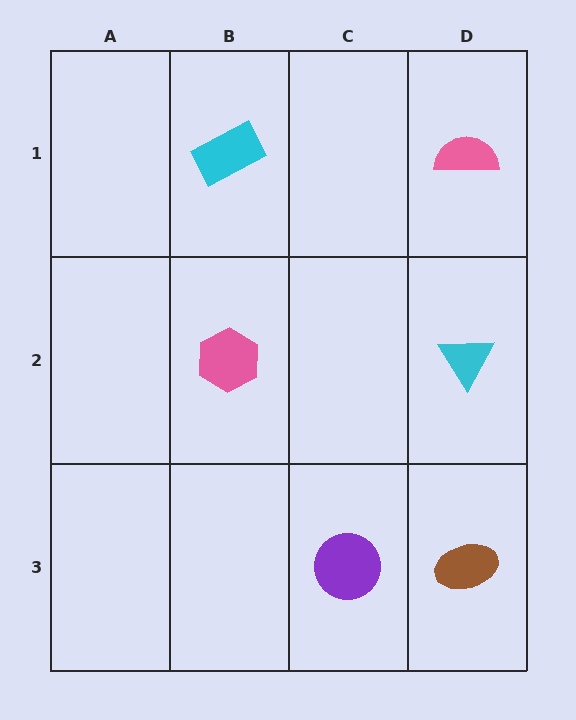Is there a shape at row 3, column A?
No, that cell is empty.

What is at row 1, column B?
A cyan rectangle.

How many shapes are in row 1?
2 shapes.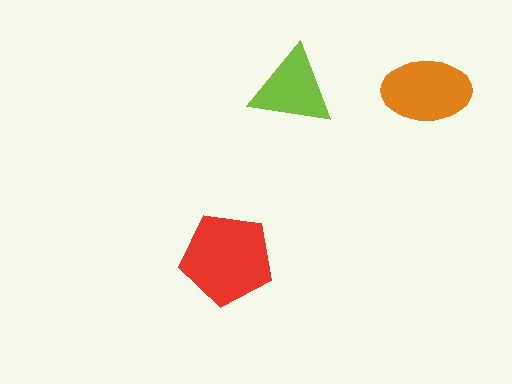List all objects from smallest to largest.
The lime triangle, the orange ellipse, the red pentagon.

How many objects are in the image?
There are 3 objects in the image.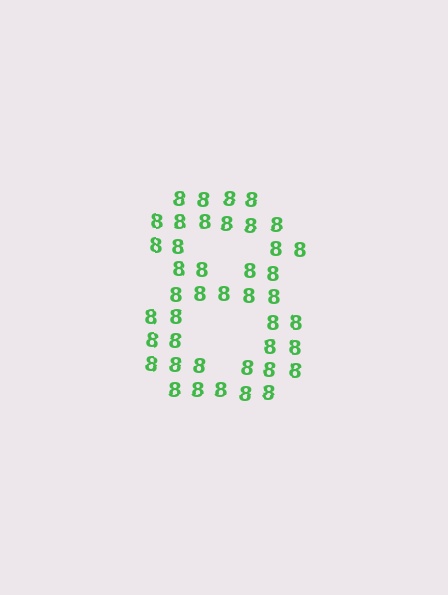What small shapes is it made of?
It is made of small digit 8's.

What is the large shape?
The large shape is the digit 8.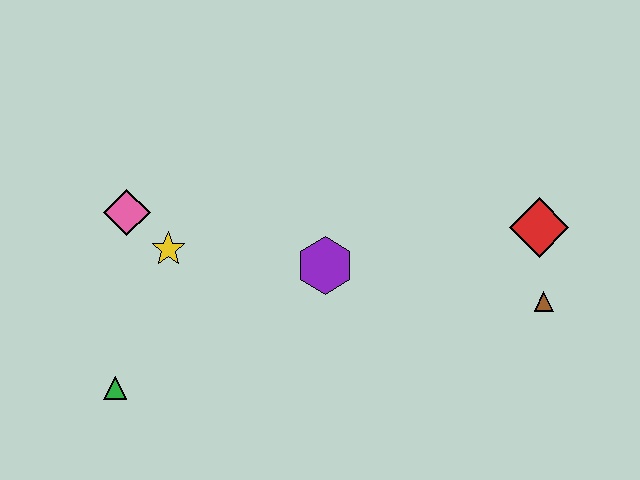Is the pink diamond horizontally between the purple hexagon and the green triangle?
Yes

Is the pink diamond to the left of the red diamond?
Yes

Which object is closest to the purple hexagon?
The yellow star is closest to the purple hexagon.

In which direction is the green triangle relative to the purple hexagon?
The green triangle is to the left of the purple hexagon.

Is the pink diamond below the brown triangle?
No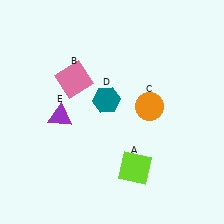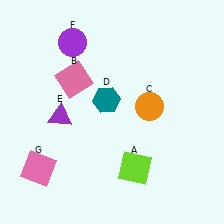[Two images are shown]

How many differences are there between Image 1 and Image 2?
There are 2 differences between the two images.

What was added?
A purple circle (F), a pink square (G) were added in Image 2.